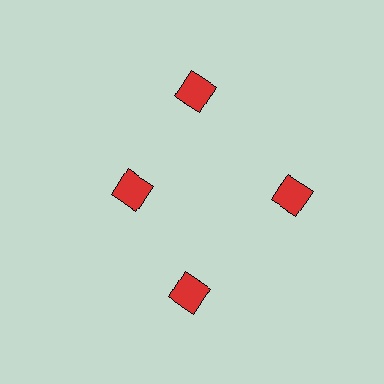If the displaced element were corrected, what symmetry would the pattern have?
It would have 4-fold rotational symmetry — the pattern would map onto itself every 90 degrees.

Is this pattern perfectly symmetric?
No. The 4 red diamonds are arranged in a ring, but one element near the 9 o'clock position is pulled inward toward the center, breaking the 4-fold rotational symmetry.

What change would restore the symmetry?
The symmetry would be restored by moving it outward, back onto the ring so that all 4 diamonds sit at equal angles and equal distance from the center.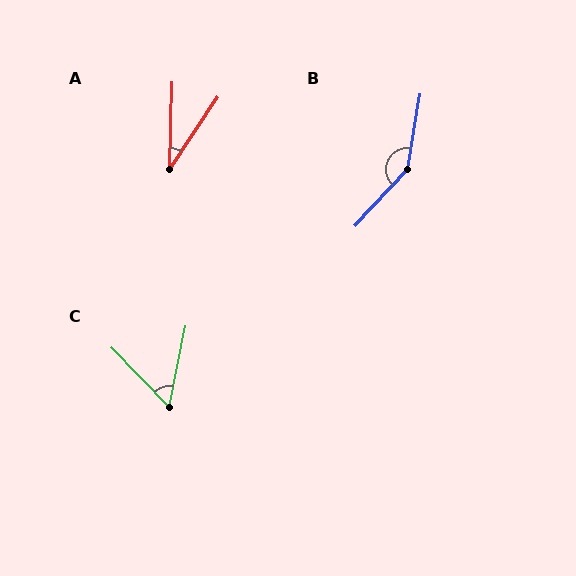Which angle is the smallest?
A, at approximately 32 degrees.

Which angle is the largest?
B, at approximately 146 degrees.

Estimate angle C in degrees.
Approximately 56 degrees.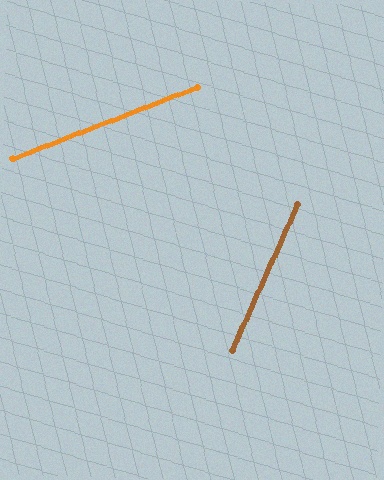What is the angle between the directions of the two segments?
Approximately 45 degrees.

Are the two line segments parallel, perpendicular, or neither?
Neither parallel nor perpendicular — they differ by about 45°.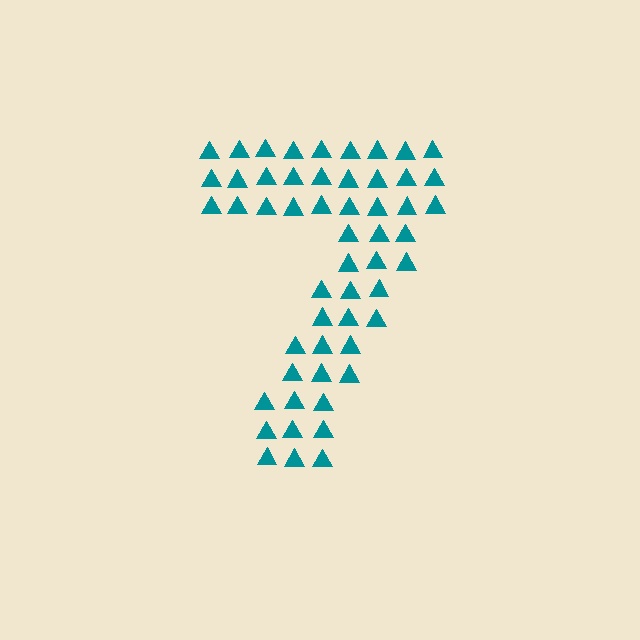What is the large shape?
The large shape is the digit 7.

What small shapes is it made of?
It is made of small triangles.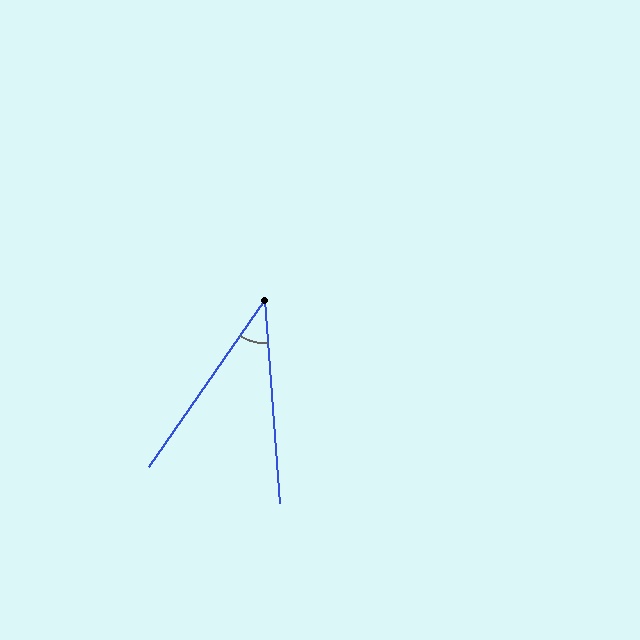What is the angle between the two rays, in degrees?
Approximately 39 degrees.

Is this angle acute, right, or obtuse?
It is acute.